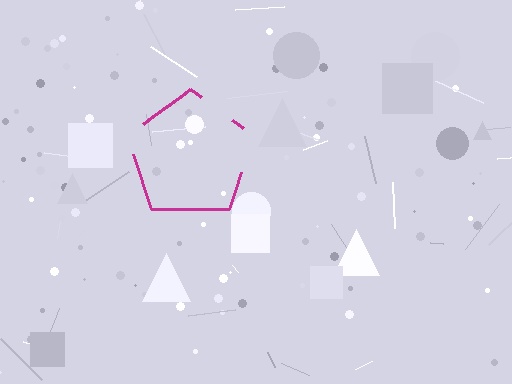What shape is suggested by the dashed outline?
The dashed outline suggests a pentagon.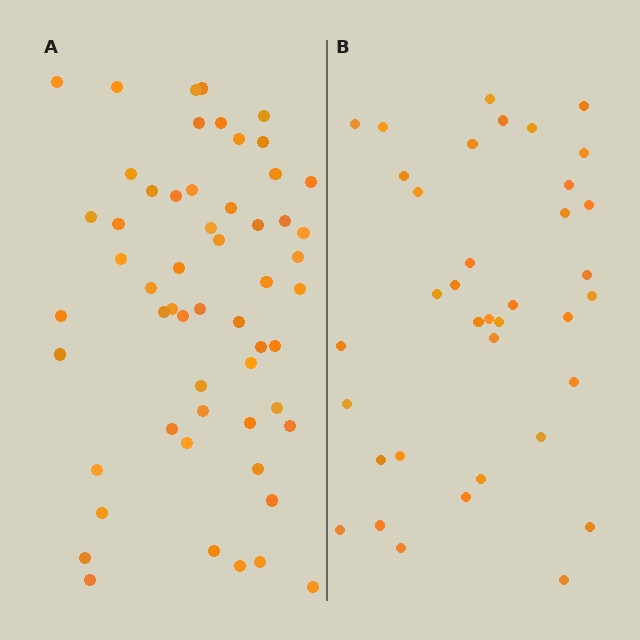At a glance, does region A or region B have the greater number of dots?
Region A (the left region) has more dots.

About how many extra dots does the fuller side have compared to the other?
Region A has approximately 20 more dots than region B.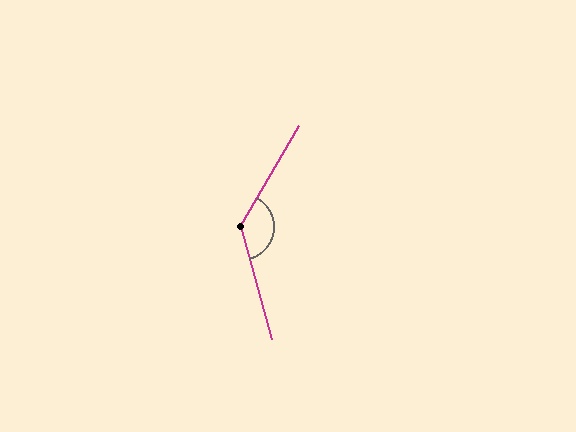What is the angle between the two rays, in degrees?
Approximately 135 degrees.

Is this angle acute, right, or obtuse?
It is obtuse.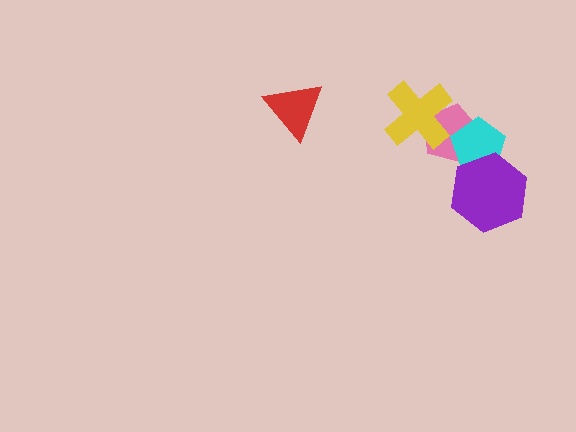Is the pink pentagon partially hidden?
Yes, it is partially covered by another shape.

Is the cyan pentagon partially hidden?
Yes, it is partially covered by another shape.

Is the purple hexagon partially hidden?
No, no other shape covers it.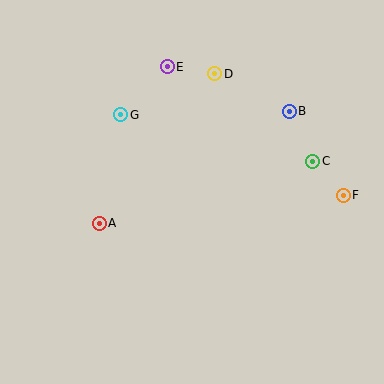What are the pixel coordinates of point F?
Point F is at (343, 195).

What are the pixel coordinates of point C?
Point C is at (313, 161).